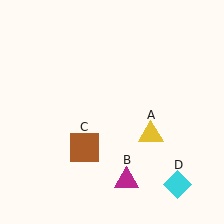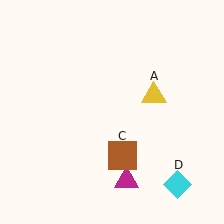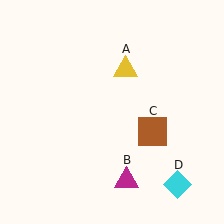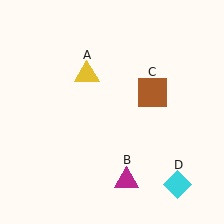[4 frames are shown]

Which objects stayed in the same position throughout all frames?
Magenta triangle (object B) and cyan diamond (object D) remained stationary.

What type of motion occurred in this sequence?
The yellow triangle (object A), brown square (object C) rotated counterclockwise around the center of the scene.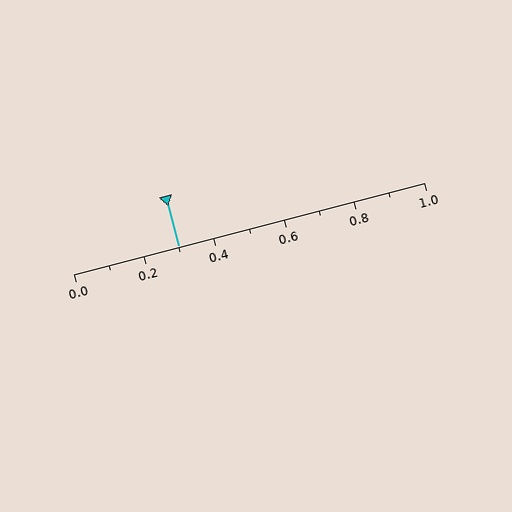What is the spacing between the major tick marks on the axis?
The major ticks are spaced 0.2 apart.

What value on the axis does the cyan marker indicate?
The marker indicates approximately 0.3.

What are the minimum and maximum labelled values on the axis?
The axis runs from 0.0 to 1.0.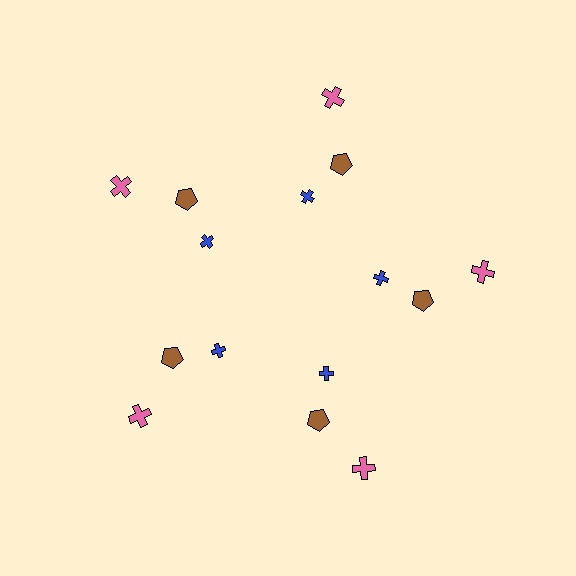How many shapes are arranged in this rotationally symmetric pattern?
There are 15 shapes, arranged in 5 groups of 3.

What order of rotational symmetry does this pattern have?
This pattern has 5-fold rotational symmetry.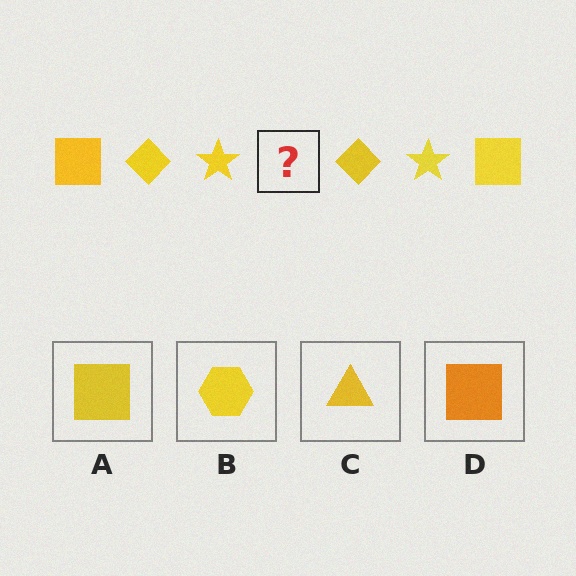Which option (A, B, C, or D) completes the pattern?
A.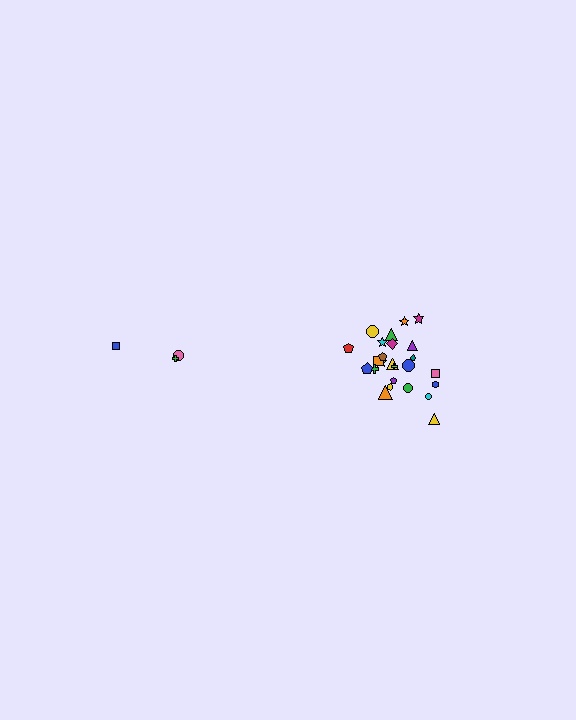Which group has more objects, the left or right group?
The right group.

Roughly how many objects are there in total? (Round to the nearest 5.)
Roughly 30 objects in total.